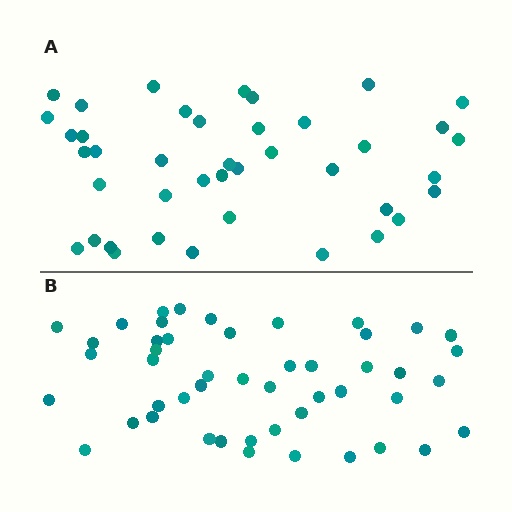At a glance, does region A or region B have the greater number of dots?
Region B (the bottom region) has more dots.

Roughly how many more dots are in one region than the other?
Region B has roughly 8 or so more dots than region A.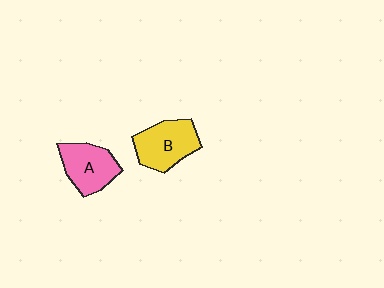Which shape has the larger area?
Shape B (yellow).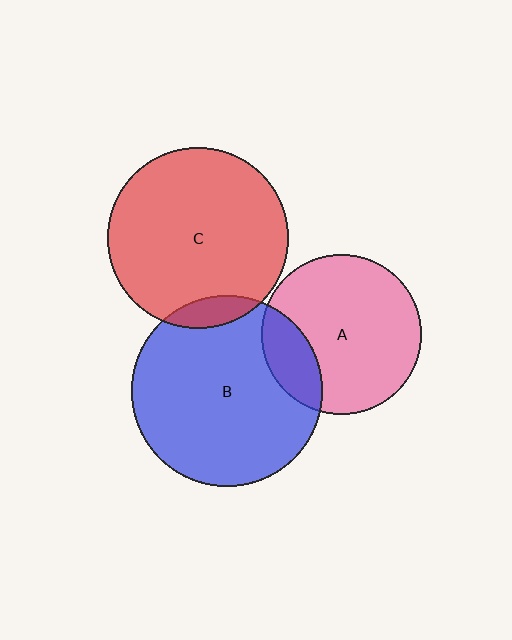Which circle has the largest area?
Circle B (blue).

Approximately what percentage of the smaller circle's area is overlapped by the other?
Approximately 10%.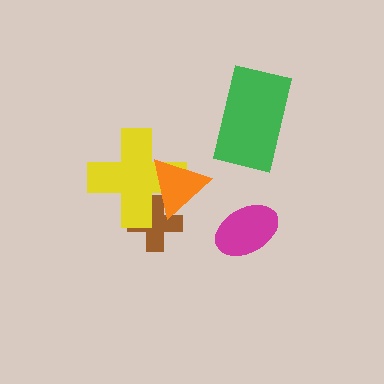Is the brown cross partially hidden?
Yes, it is partially covered by another shape.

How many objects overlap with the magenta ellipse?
0 objects overlap with the magenta ellipse.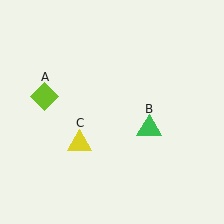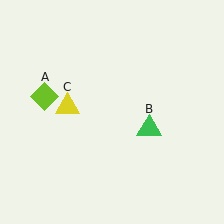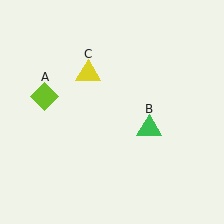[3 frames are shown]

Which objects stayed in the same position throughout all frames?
Lime diamond (object A) and green triangle (object B) remained stationary.